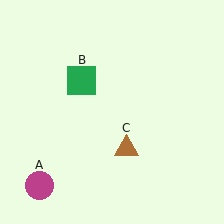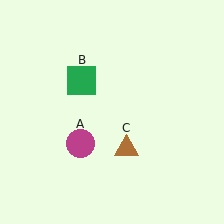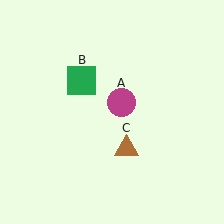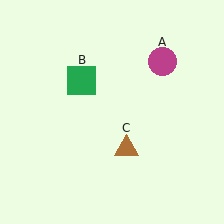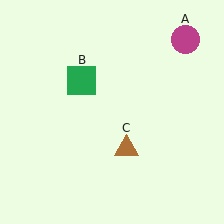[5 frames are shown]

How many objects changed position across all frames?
1 object changed position: magenta circle (object A).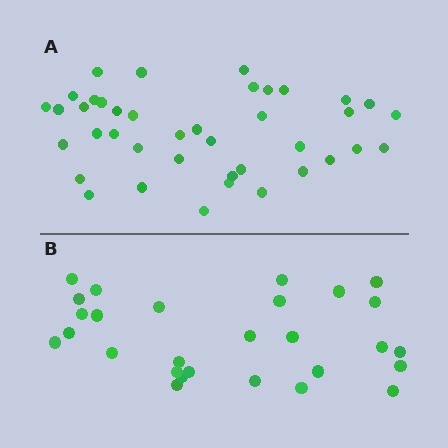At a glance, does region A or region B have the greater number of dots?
Region A (the top region) has more dots.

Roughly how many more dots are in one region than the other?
Region A has roughly 12 or so more dots than region B.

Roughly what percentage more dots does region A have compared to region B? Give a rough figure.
About 45% more.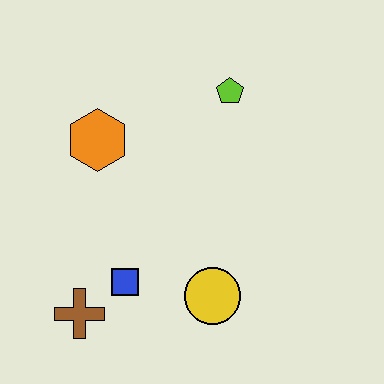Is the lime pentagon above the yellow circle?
Yes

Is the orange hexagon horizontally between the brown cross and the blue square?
Yes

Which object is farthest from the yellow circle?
The lime pentagon is farthest from the yellow circle.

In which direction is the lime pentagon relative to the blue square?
The lime pentagon is above the blue square.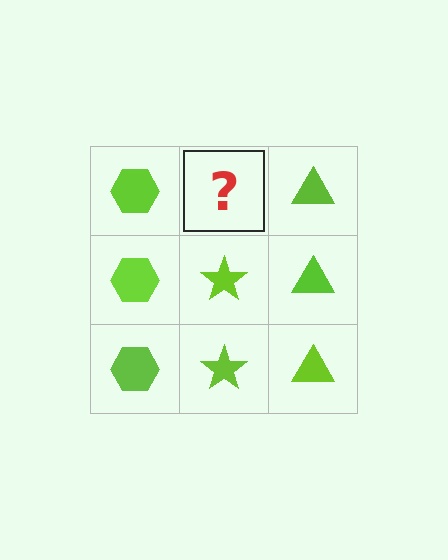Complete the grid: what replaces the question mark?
The question mark should be replaced with a lime star.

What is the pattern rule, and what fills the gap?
The rule is that each column has a consistent shape. The gap should be filled with a lime star.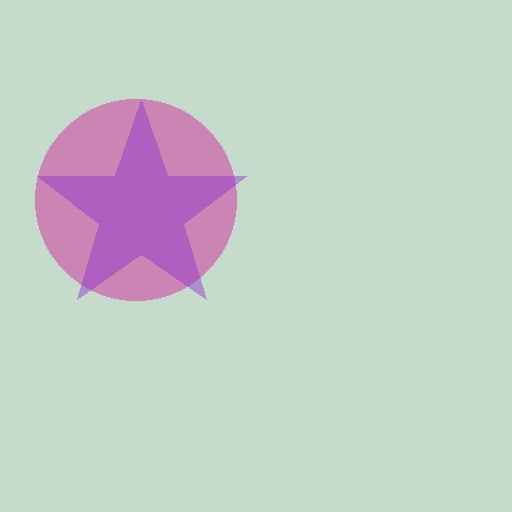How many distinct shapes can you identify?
There are 2 distinct shapes: a magenta circle, a purple star.